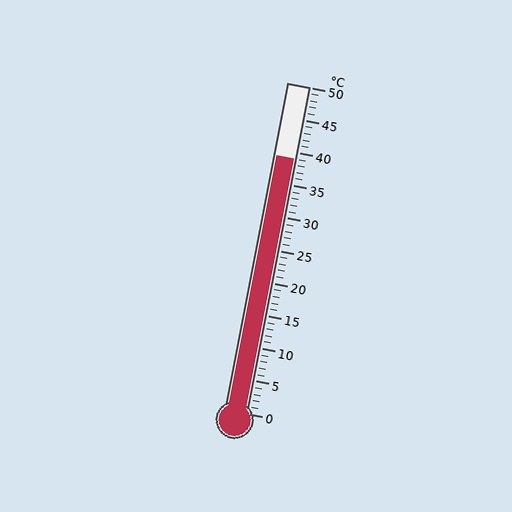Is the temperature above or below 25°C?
The temperature is above 25°C.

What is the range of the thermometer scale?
The thermometer scale ranges from 0°C to 50°C.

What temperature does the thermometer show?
The thermometer shows approximately 39°C.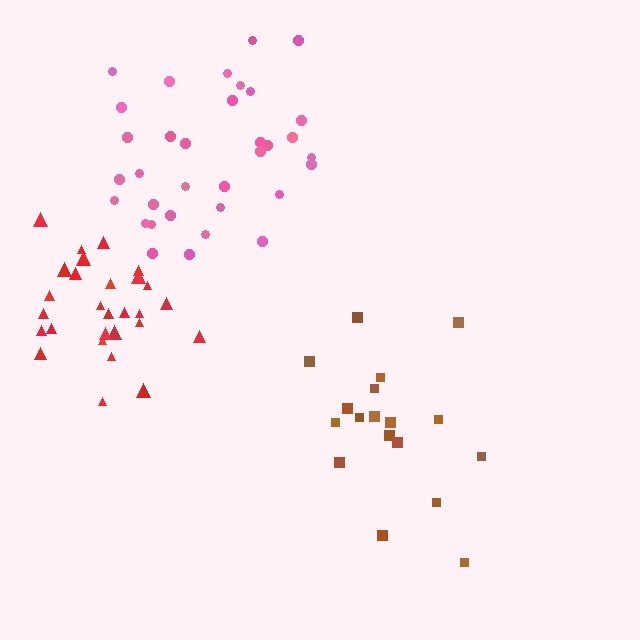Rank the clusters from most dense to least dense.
red, pink, brown.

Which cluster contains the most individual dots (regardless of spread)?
Pink (34).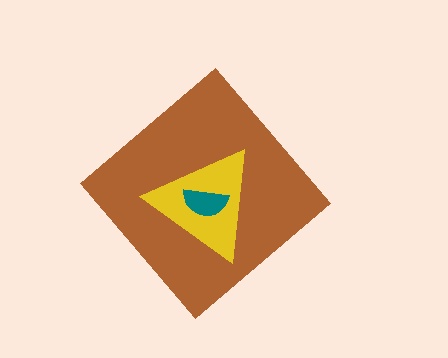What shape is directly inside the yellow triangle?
The teal semicircle.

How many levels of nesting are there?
3.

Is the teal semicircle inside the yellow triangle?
Yes.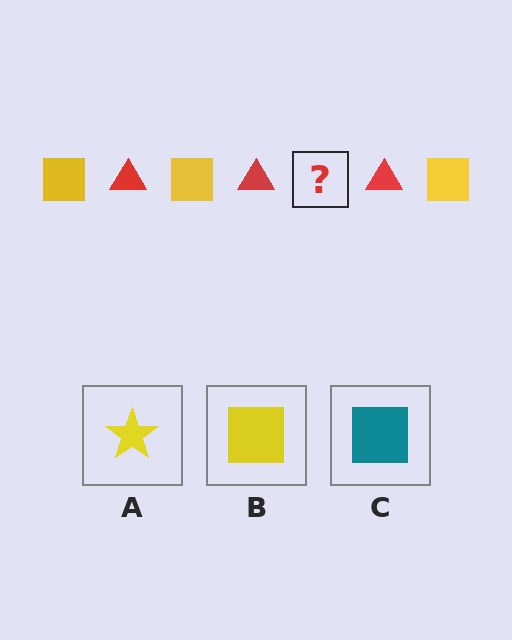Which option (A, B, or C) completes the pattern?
B.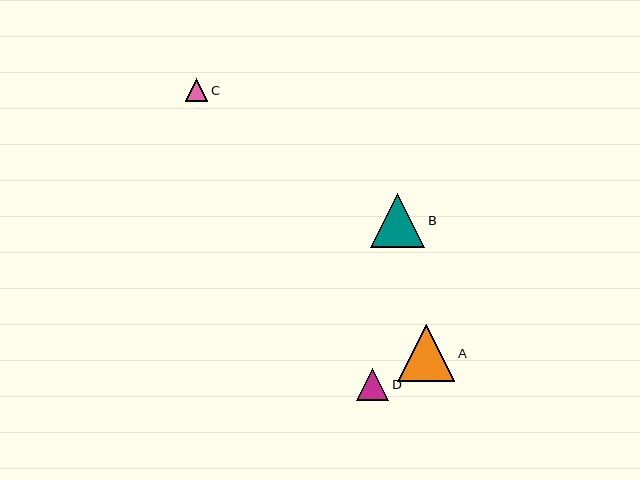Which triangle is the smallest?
Triangle C is the smallest with a size of approximately 23 pixels.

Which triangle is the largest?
Triangle A is the largest with a size of approximately 57 pixels.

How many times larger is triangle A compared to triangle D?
Triangle A is approximately 1.8 times the size of triangle D.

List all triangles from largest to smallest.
From largest to smallest: A, B, D, C.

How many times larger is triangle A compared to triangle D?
Triangle A is approximately 1.8 times the size of triangle D.